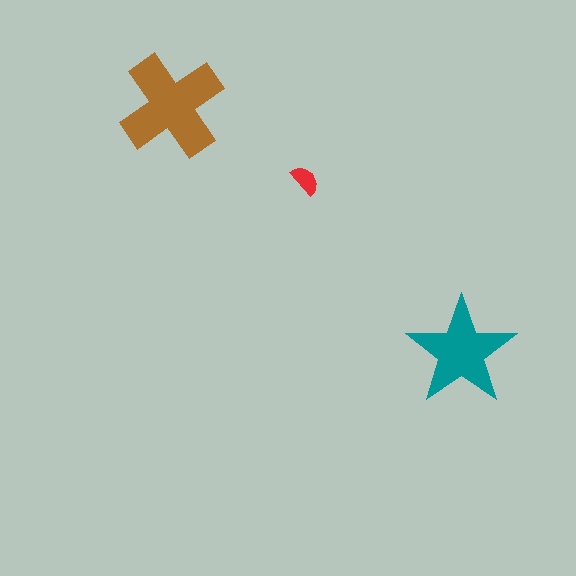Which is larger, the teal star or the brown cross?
The brown cross.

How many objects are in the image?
There are 3 objects in the image.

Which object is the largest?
The brown cross.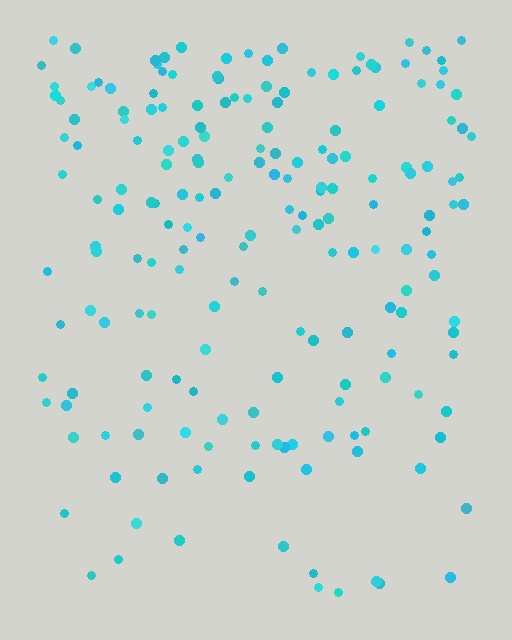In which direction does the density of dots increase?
From bottom to top, with the top side densest.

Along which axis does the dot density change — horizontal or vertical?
Vertical.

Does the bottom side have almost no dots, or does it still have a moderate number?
Still a moderate number, just noticeably fewer than the top.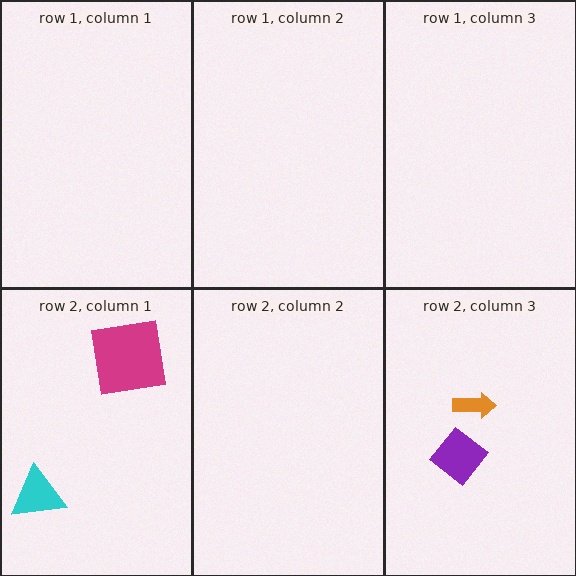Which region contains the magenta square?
The row 2, column 1 region.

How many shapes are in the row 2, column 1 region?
2.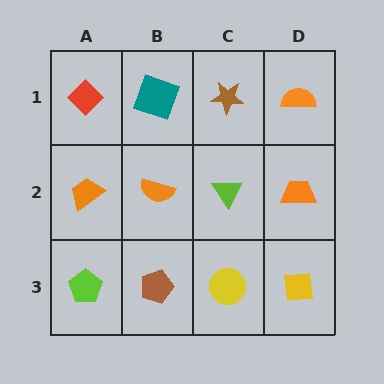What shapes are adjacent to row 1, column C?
A lime triangle (row 2, column C), a teal square (row 1, column B), an orange semicircle (row 1, column D).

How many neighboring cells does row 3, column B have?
3.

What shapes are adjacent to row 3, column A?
An orange trapezoid (row 2, column A), a brown pentagon (row 3, column B).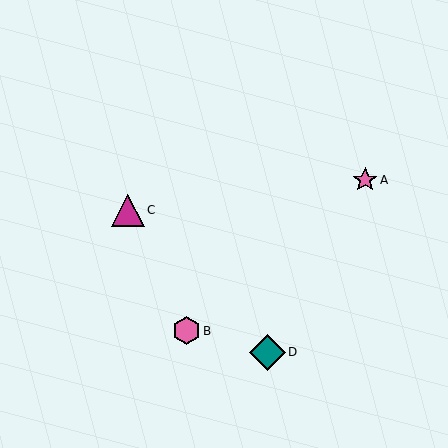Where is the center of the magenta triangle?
The center of the magenta triangle is at (128, 210).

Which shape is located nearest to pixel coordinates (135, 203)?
The magenta triangle (labeled C) at (128, 210) is nearest to that location.